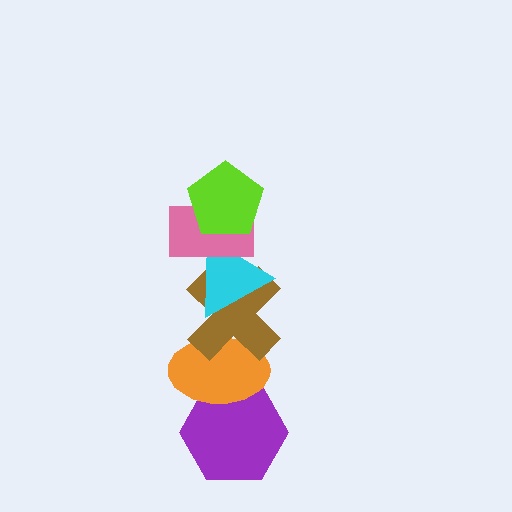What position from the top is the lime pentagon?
The lime pentagon is 1st from the top.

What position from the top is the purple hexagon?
The purple hexagon is 6th from the top.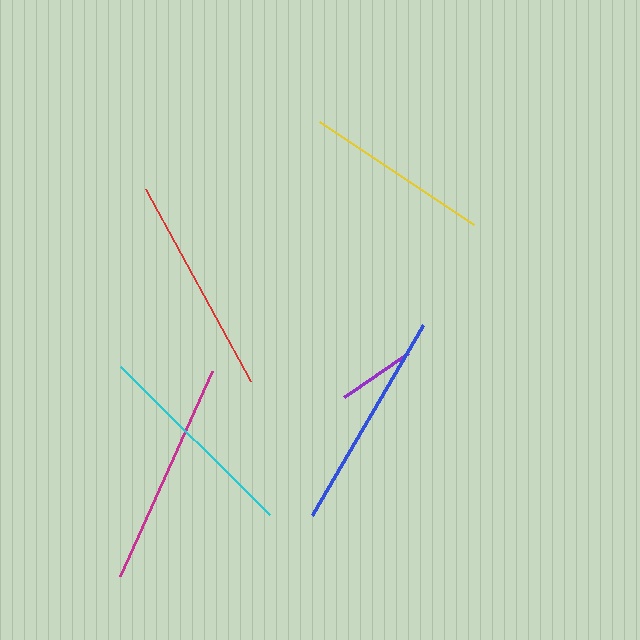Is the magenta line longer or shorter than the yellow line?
The magenta line is longer than the yellow line.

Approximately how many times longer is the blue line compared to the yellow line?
The blue line is approximately 1.2 times the length of the yellow line.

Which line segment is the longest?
The magenta line is the longest at approximately 225 pixels.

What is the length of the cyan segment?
The cyan segment is approximately 210 pixels long.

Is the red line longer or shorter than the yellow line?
The red line is longer than the yellow line.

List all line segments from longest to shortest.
From longest to shortest: magenta, blue, red, cyan, yellow, purple.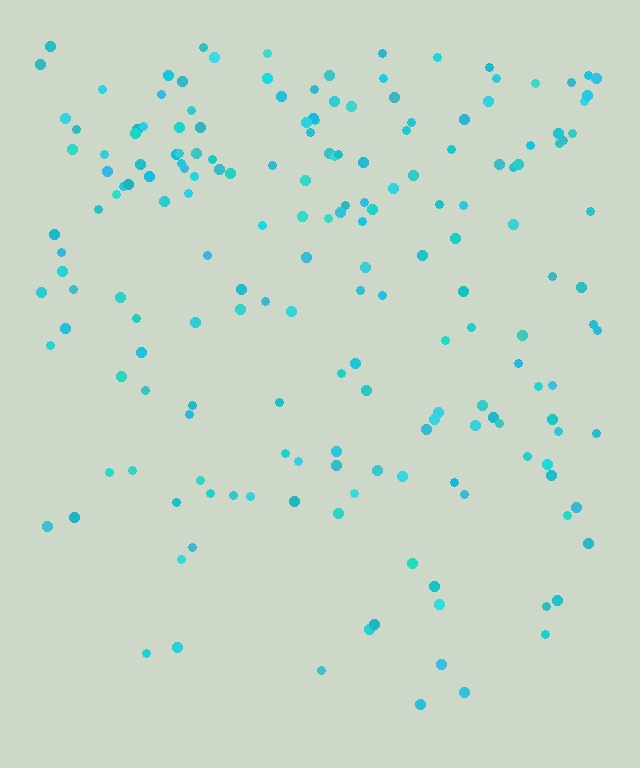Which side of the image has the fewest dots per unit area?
The bottom.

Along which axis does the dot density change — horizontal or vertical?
Vertical.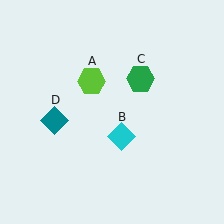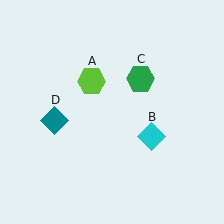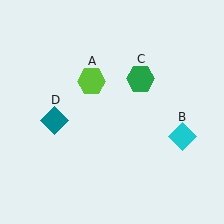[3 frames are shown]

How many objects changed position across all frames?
1 object changed position: cyan diamond (object B).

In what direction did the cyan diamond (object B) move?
The cyan diamond (object B) moved right.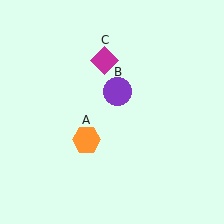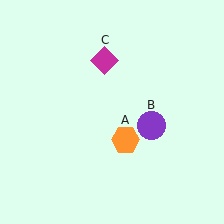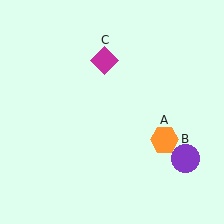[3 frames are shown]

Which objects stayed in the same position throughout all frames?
Magenta diamond (object C) remained stationary.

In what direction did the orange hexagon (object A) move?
The orange hexagon (object A) moved right.